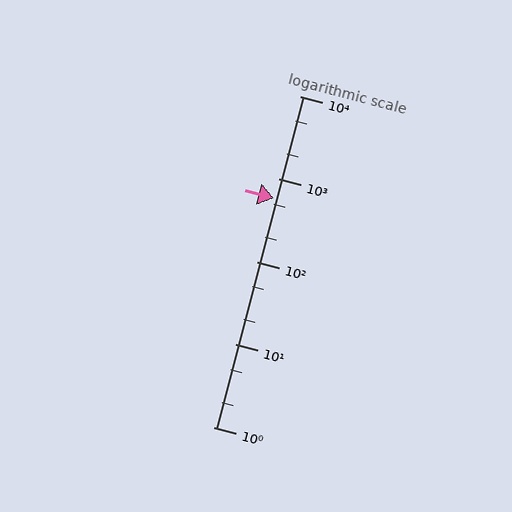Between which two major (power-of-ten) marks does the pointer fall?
The pointer is between 100 and 1000.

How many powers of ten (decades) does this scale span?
The scale spans 4 decades, from 1 to 10000.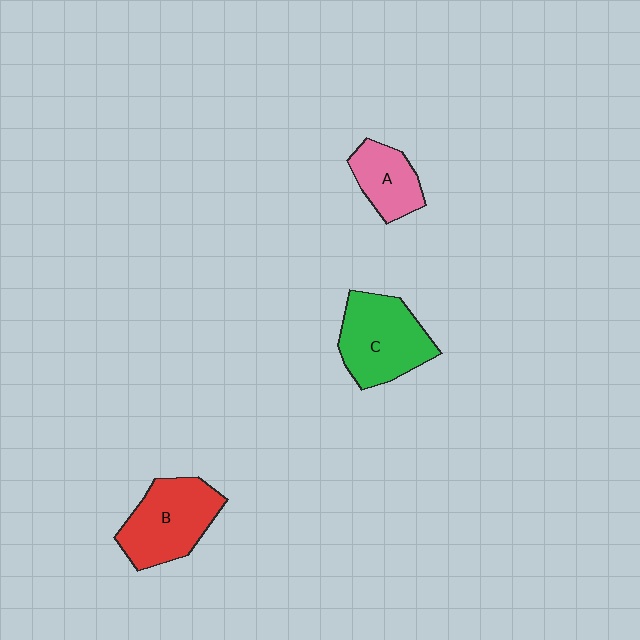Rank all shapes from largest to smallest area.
From largest to smallest: C (green), B (red), A (pink).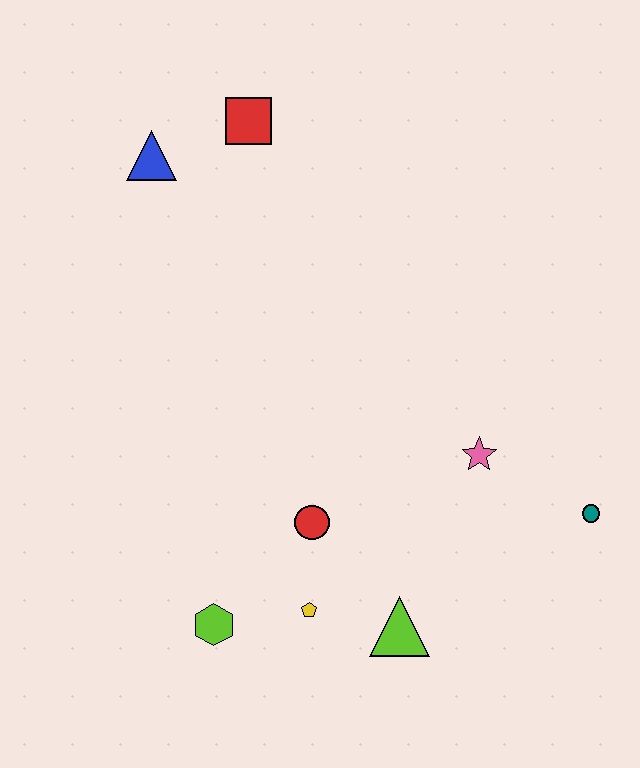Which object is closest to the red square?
The blue triangle is closest to the red square.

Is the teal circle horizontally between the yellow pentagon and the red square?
No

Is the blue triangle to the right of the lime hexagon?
No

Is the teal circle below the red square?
Yes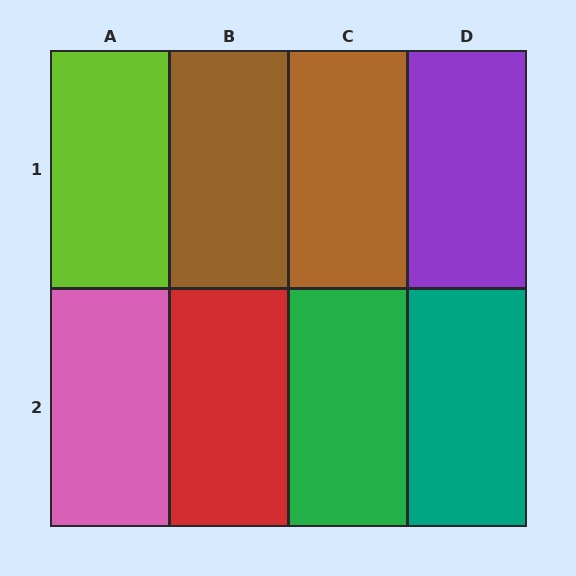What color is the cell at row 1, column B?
Brown.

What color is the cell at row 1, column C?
Brown.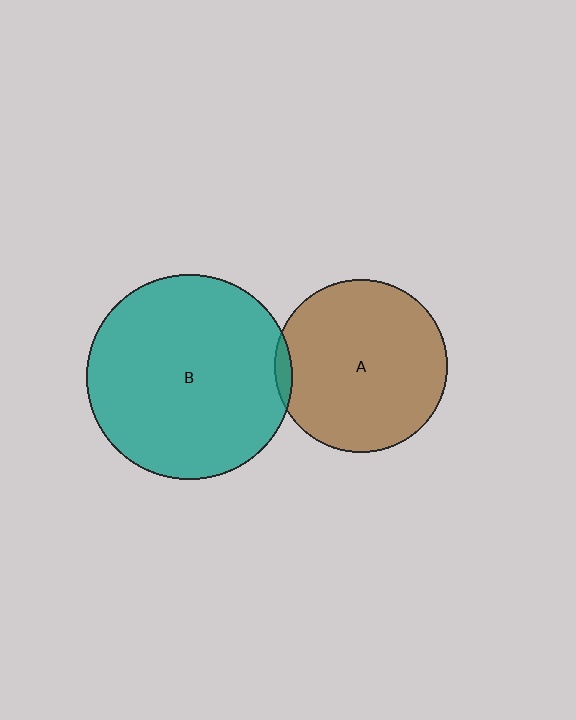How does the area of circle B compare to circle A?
Approximately 1.4 times.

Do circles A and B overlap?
Yes.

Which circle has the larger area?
Circle B (teal).